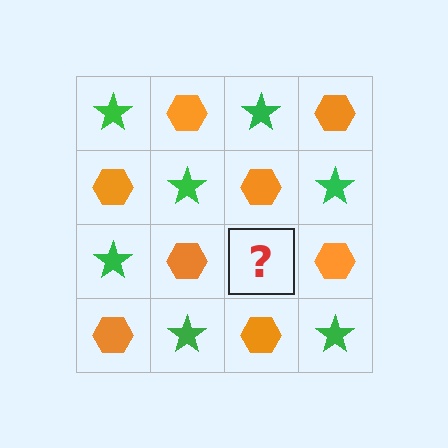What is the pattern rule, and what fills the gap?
The rule is that it alternates green star and orange hexagon in a checkerboard pattern. The gap should be filled with a green star.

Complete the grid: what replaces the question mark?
The question mark should be replaced with a green star.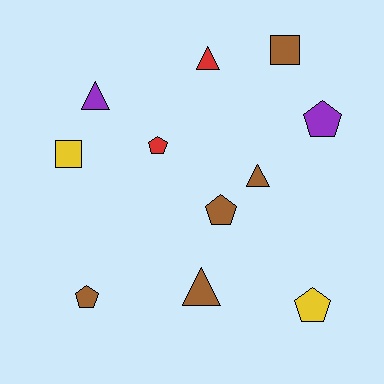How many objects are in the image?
There are 11 objects.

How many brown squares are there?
There is 1 brown square.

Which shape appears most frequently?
Pentagon, with 5 objects.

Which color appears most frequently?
Brown, with 5 objects.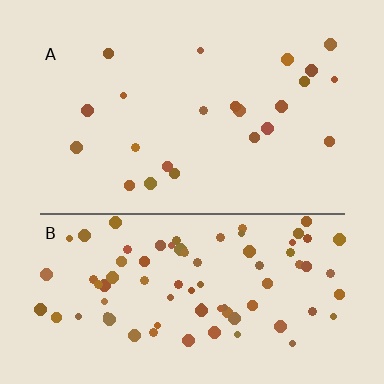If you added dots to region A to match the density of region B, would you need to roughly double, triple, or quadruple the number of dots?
Approximately quadruple.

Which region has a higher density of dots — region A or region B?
B (the bottom).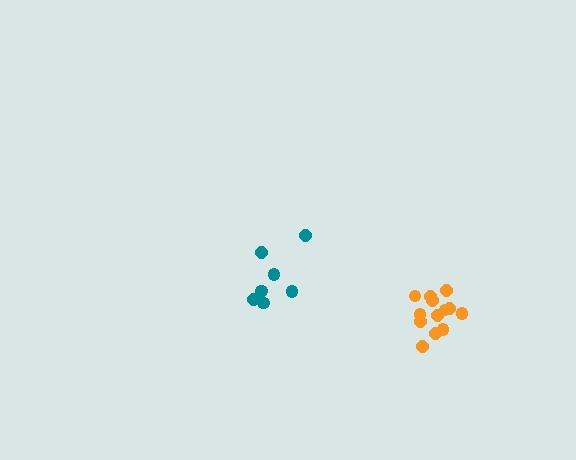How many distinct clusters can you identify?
There are 2 distinct clusters.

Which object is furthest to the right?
The orange cluster is rightmost.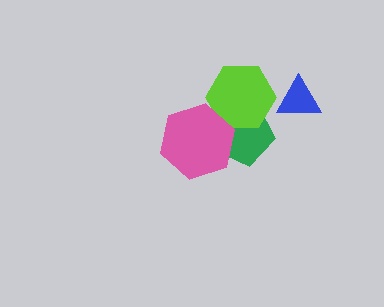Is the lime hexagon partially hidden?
Yes, it is partially covered by another shape.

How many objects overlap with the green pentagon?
2 objects overlap with the green pentagon.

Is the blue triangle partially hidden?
No, no other shape covers it.